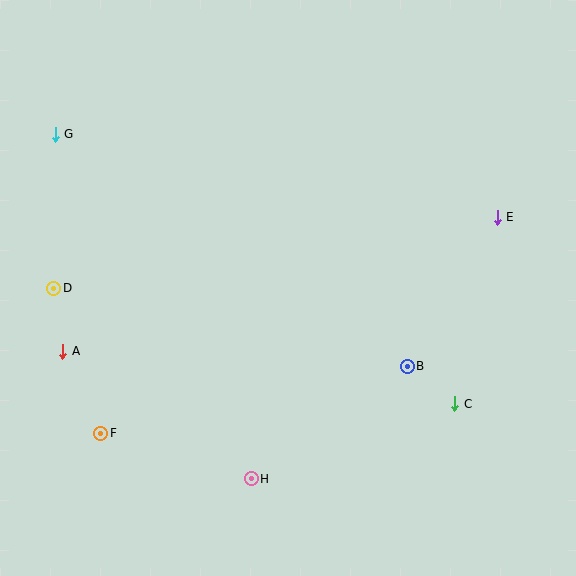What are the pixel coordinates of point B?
Point B is at (407, 366).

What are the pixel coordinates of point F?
Point F is at (101, 433).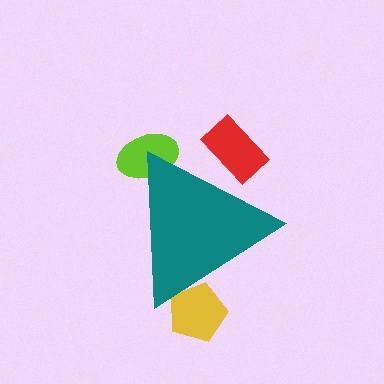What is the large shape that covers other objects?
A teal triangle.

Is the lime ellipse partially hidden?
Yes, the lime ellipse is partially hidden behind the teal triangle.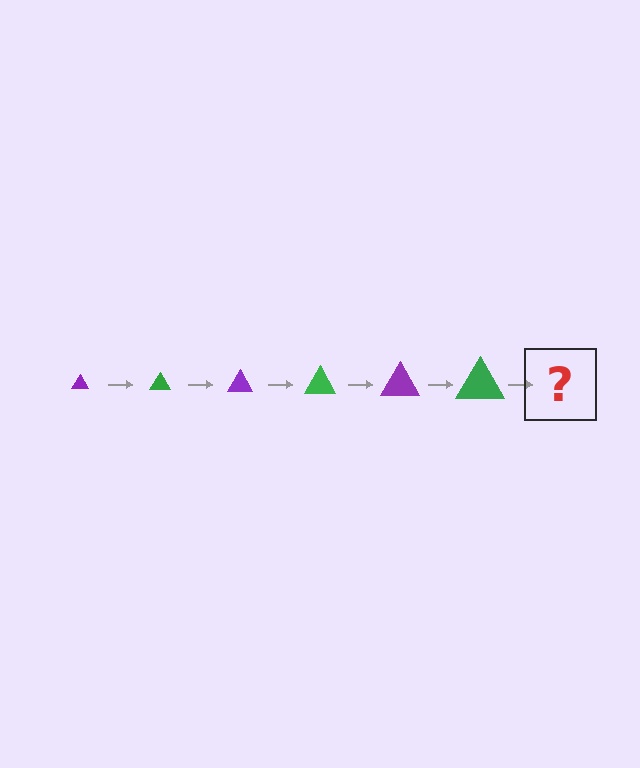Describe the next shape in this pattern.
It should be a purple triangle, larger than the previous one.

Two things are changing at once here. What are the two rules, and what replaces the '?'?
The two rules are that the triangle grows larger each step and the color cycles through purple and green. The '?' should be a purple triangle, larger than the previous one.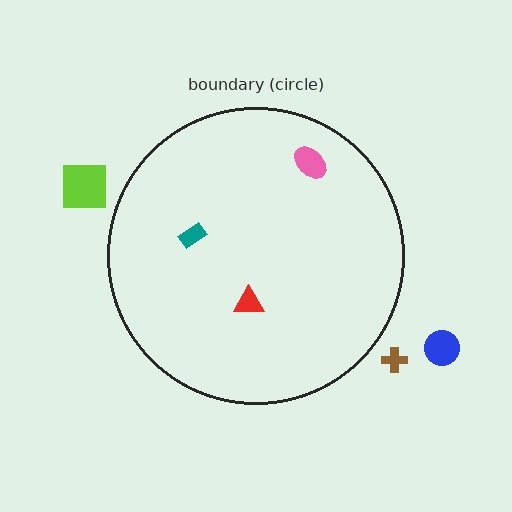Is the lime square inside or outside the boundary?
Outside.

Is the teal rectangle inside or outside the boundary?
Inside.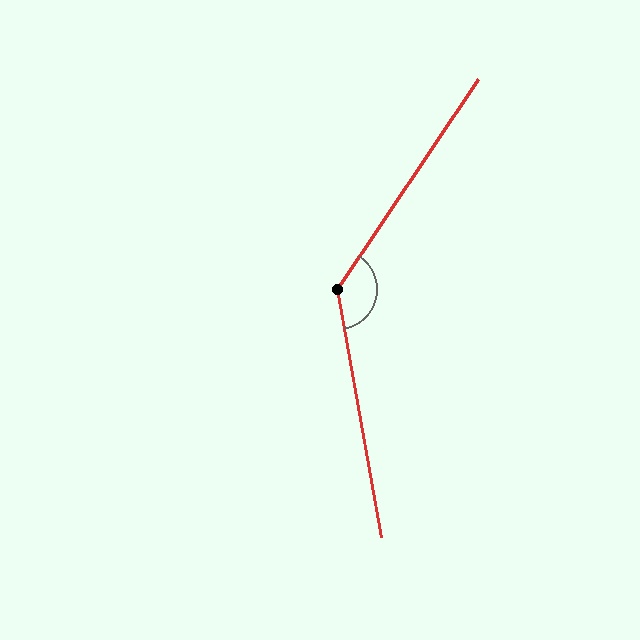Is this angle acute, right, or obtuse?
It is obtuse.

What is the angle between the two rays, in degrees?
Approximately 136 degrees.